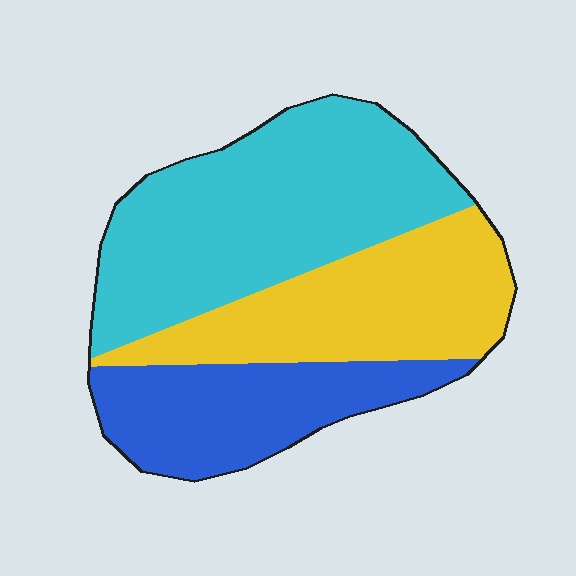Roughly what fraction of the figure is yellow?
Yellow covers around 30% of the figure.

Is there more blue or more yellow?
Yellow.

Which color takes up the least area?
Blue, at roughly 25%.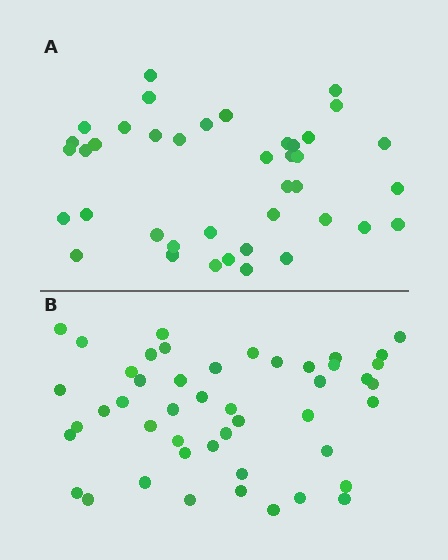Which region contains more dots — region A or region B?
Region B (the bottom region) has more dots.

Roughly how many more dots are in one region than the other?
Region B has roughly 8 or so more dots than region A.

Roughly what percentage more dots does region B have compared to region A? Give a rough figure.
About 20% more.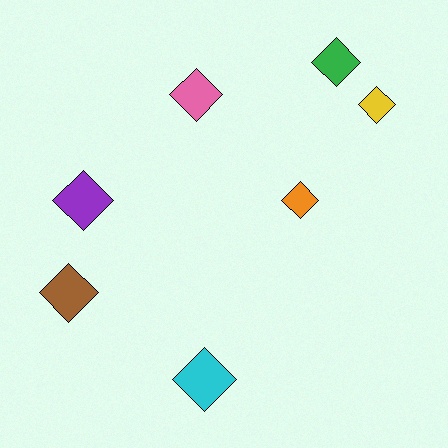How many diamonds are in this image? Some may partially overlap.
There are 7 diamonds.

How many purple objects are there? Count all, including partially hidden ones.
There is 1 purple object.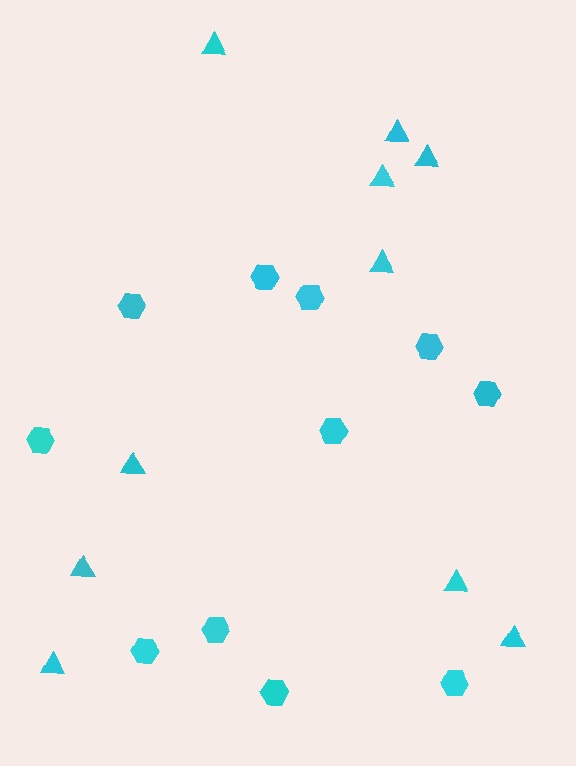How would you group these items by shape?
There are 2 groups: one group of hexagons (11) and one group of triangles (10).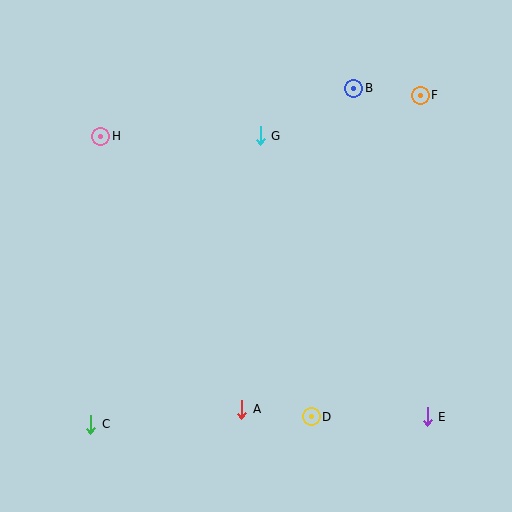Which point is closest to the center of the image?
Point G at (260, 136) is closest to the center.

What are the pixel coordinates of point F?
Point F is at (420, 95).